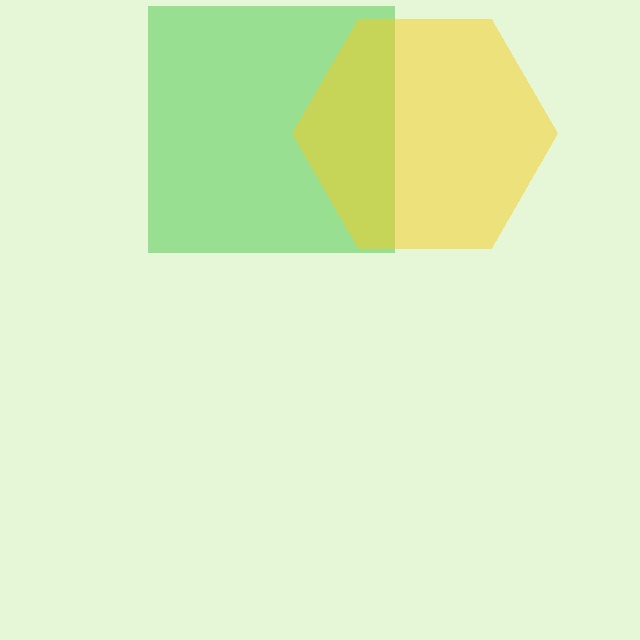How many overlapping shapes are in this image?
There are 2 overlapping shapes in the image.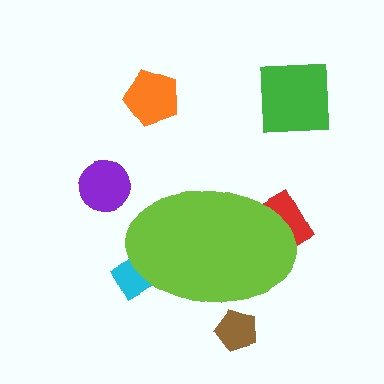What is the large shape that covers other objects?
A lime ellipse.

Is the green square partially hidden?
No, the green square is fully visible.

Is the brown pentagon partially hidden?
Yes, the brown pentagon is partially hidden behind the lime ellipse.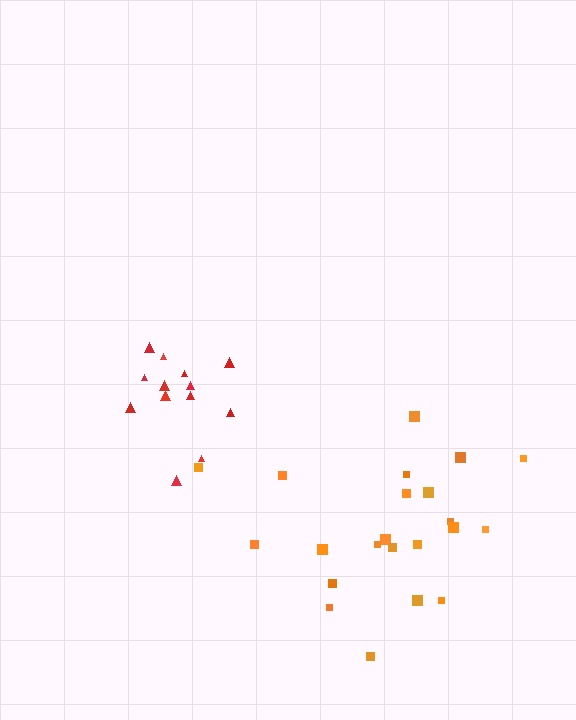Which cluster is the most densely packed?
Red.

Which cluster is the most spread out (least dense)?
Orange.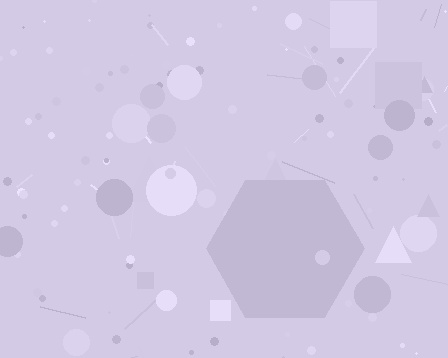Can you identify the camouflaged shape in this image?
The camouflaged shape is a hexagon.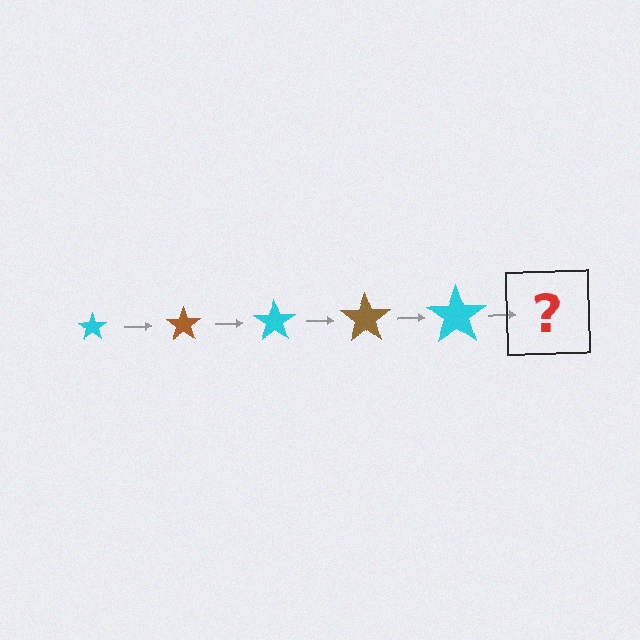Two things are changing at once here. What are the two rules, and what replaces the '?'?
The two rules are that the star grows larger each step and the color cycles through cyan and brown. The '?' should be a brown star, larger than the previous one.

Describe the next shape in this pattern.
It should be a brown star, larger than the previous one.